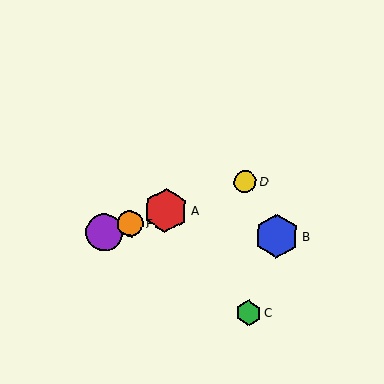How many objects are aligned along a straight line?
4 objects (A, D, E, F) are aligned along a straight line.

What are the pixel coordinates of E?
Object E is at (105, 232).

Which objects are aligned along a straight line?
Objects A, D, E, F are aligned along a straight line.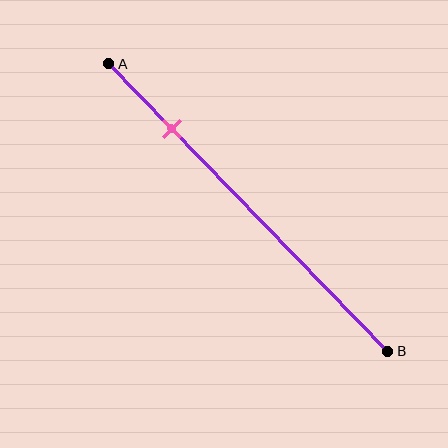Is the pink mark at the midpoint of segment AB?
No, the mark is at about 25% from A, not at the 50% midpoint.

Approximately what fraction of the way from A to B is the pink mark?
The pink mark is approximately 25% of the way from A to B.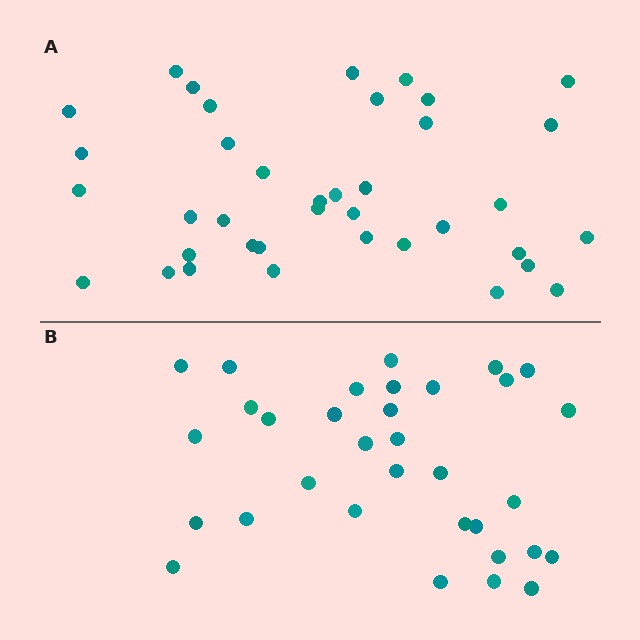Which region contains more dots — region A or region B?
Region A (the top region) has more dots.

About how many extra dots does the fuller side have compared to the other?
Region A has about 5 more dots than region B.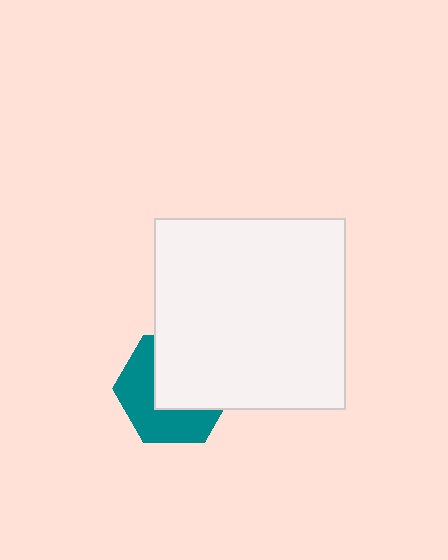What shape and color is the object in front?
The object in front is a white square.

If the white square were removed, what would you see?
You would see the complete teal hexagon.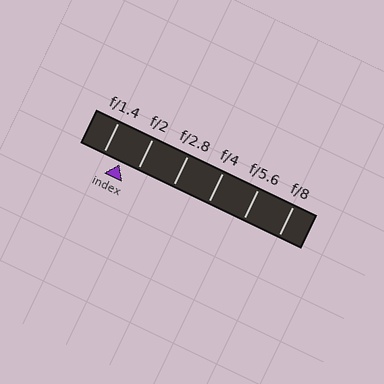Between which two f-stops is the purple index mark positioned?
The index mark is between f/1.4 and f/2.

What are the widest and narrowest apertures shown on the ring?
The widest aperture shown is f/1.4 and the narrowest is f/8.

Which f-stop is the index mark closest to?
The index mark is closest to f/2.